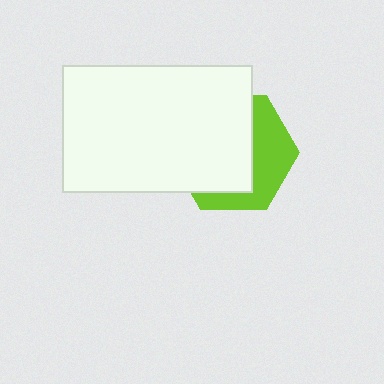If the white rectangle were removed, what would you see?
You would see the complete lime hexagon.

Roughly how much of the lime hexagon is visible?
A small part of it is visible (roughly 38%).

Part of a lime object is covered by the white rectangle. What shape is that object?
It is a hexagon.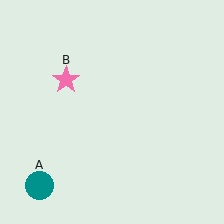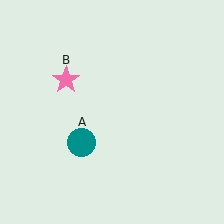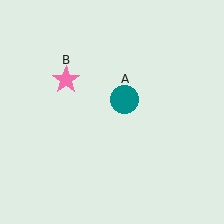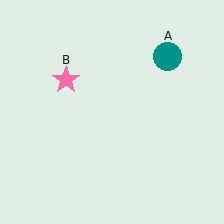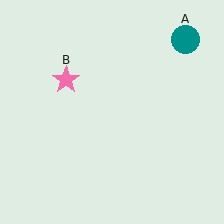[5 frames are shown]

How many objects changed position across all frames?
1 object changed position: teal circle (object A).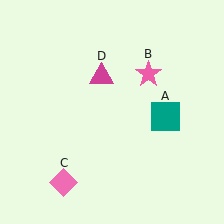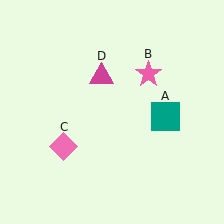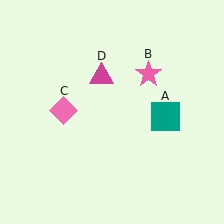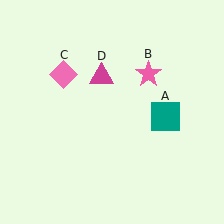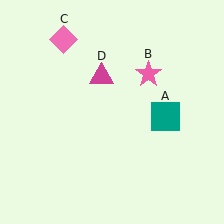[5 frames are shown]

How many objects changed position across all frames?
1 object changed position: pink diamond (object C).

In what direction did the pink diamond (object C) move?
The pink diamond (object C) moved up.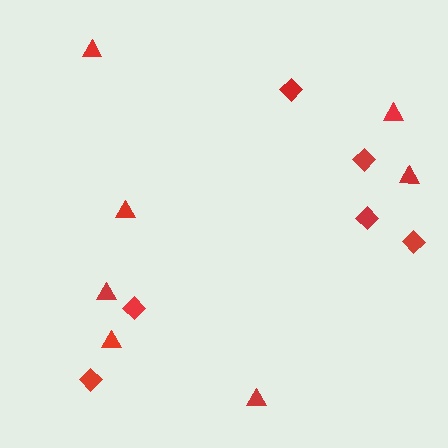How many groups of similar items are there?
There are 2 groups: one group of triangles (7) and one group of diamonds (6).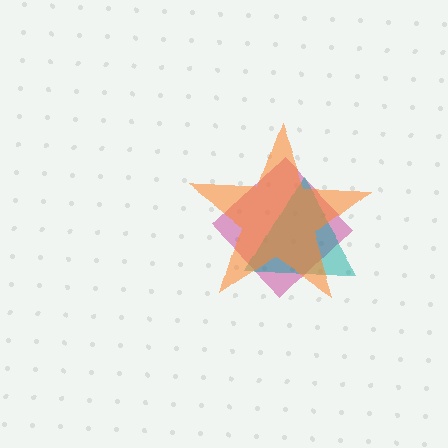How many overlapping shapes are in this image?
There are 3 overlapping shapes in the image.